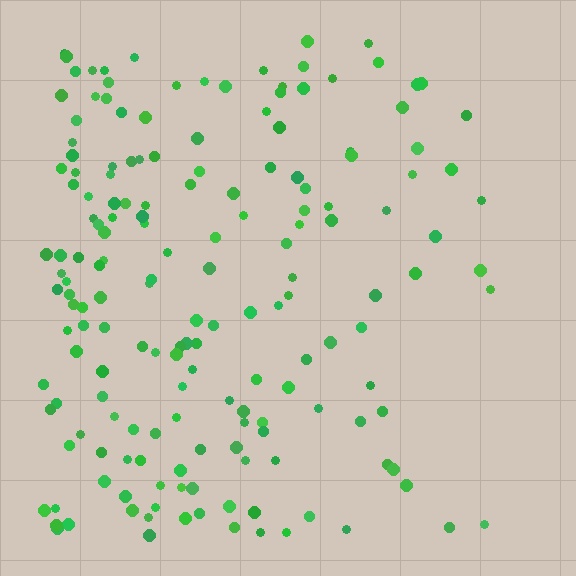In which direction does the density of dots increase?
From right to left, with the left side densest.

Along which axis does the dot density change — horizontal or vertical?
Horizontal.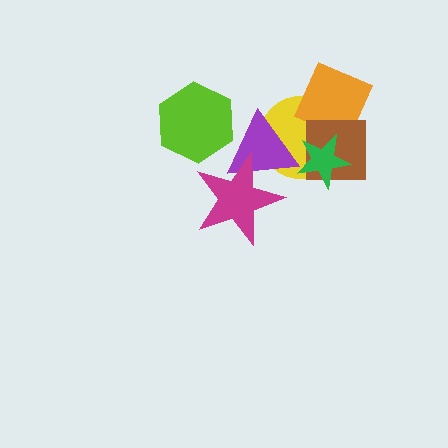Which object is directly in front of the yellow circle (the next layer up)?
The purple triangle is directly in front of the yellow circle.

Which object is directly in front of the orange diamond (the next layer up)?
The brown square is directly in front of the orange diamond.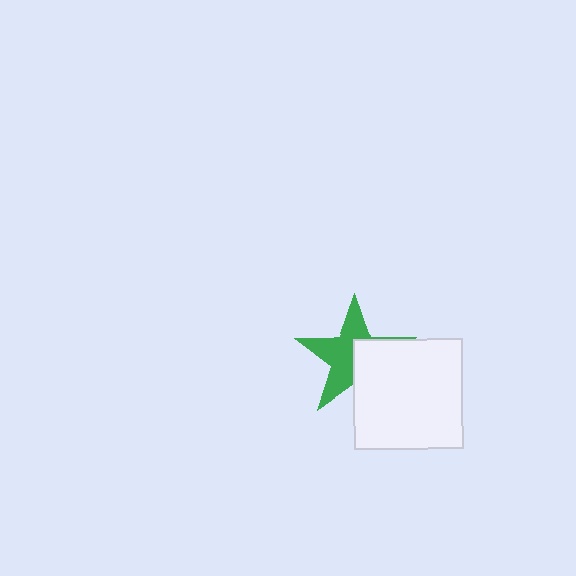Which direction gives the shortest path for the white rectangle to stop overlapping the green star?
Moving toward the lower-right gives the shortest separation.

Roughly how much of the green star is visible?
About half of it is visible (roughly 57%).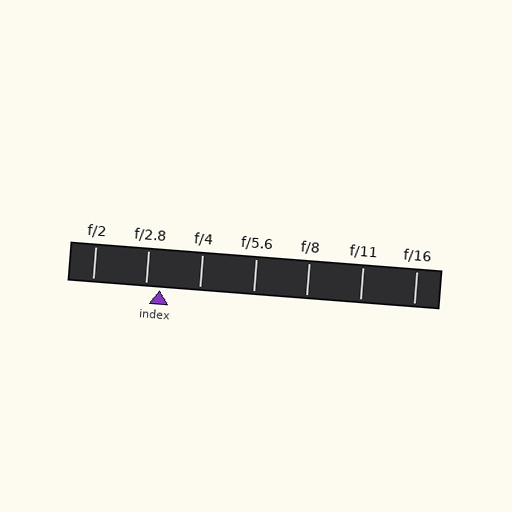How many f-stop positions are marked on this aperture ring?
There are 7 f-stop positions marked.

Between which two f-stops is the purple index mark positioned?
The index mark is between f/2.8 and f/4.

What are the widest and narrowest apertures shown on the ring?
The widest aperture shown is f/2 and the narrowest is f/16.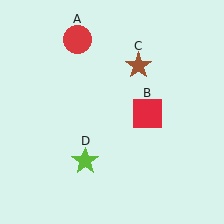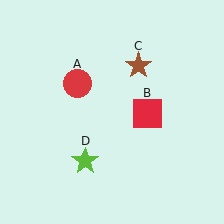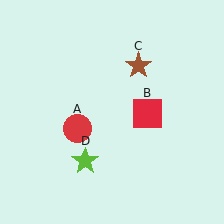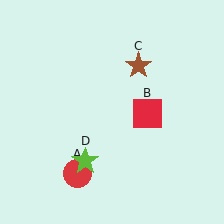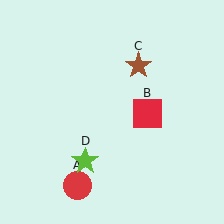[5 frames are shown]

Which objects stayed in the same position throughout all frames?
Red square (object B) and brown star (object C) and lime star (object D) remained stationary.